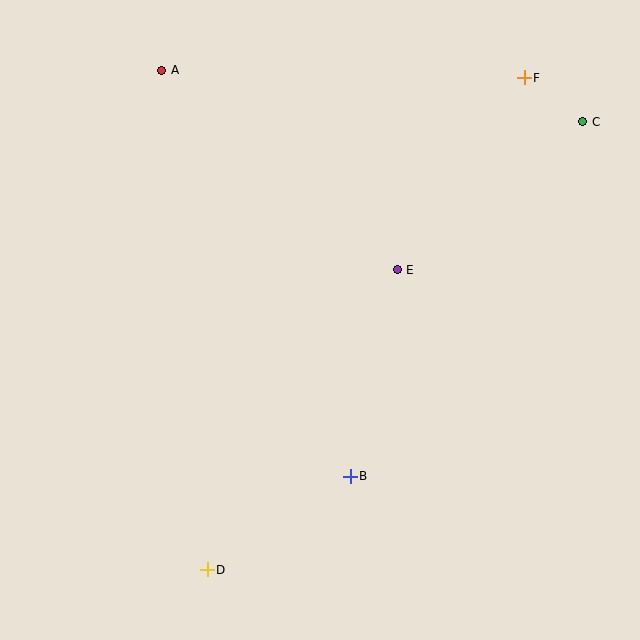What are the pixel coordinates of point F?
Point F is at (524, 78).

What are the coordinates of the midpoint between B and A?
The midpoint between B and A is at (256, 273).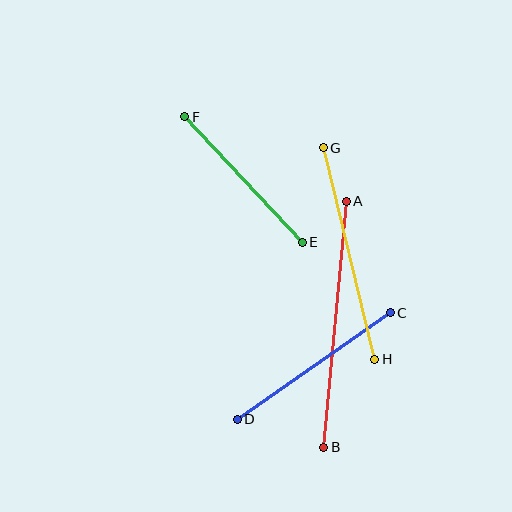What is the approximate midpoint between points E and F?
The midpoint is at approximately (243, 179) pixels.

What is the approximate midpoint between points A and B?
The midpoint is at approximately (335, 324) pixels.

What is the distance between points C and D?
The distance is approximately 186 pixels.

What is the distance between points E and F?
The distance is approximately 172 pixels.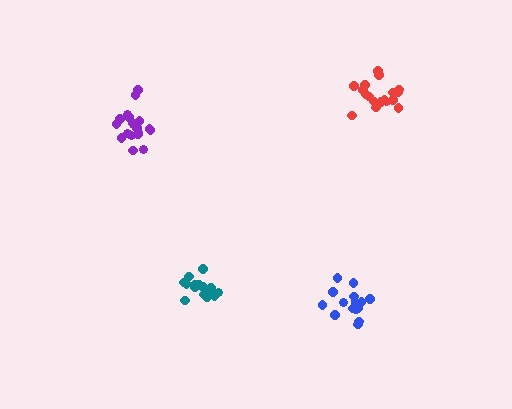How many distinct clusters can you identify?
There are 4 distinct clusters.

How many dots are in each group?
Group 1: 18 dots, Group 2: 15 dots, Group 3: 15 dots, Group 4: 19 dots (67 total).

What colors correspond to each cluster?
The clusters are colored: red, teal, blue, purple.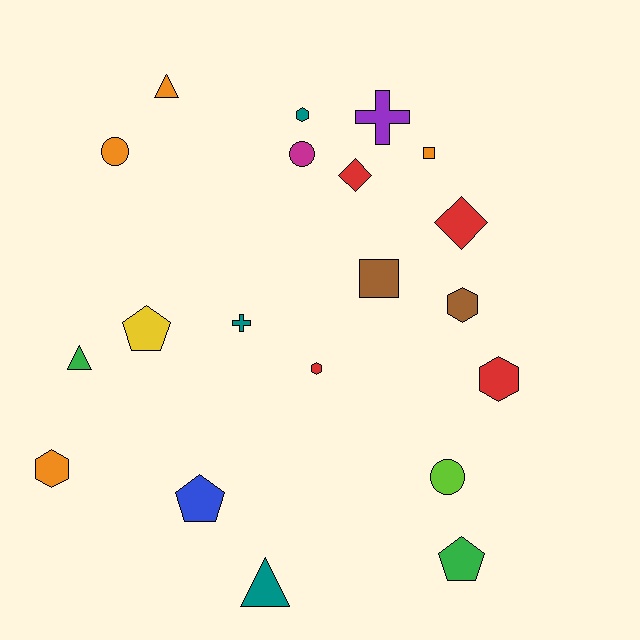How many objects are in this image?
There are 20 objects.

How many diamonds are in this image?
There are 2 diamonds.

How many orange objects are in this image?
There are 4 orange objects.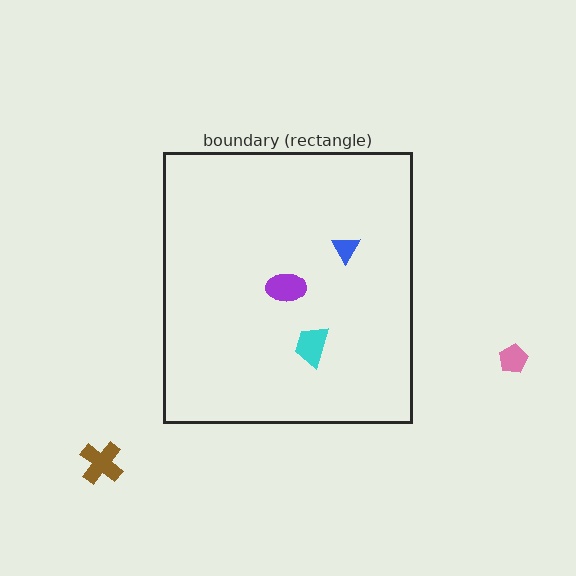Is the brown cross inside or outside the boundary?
Outside.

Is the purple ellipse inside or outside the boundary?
Inside.